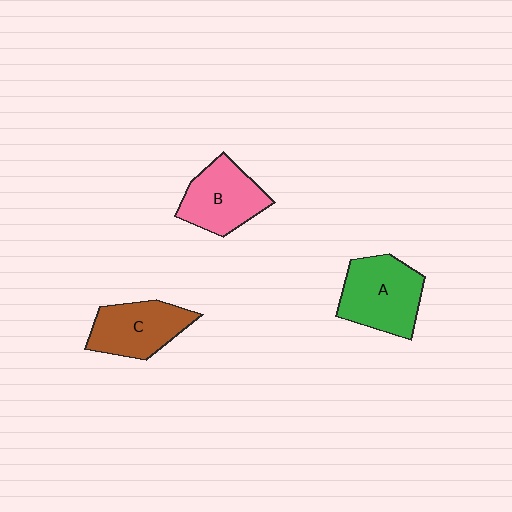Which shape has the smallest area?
Shape C (brown).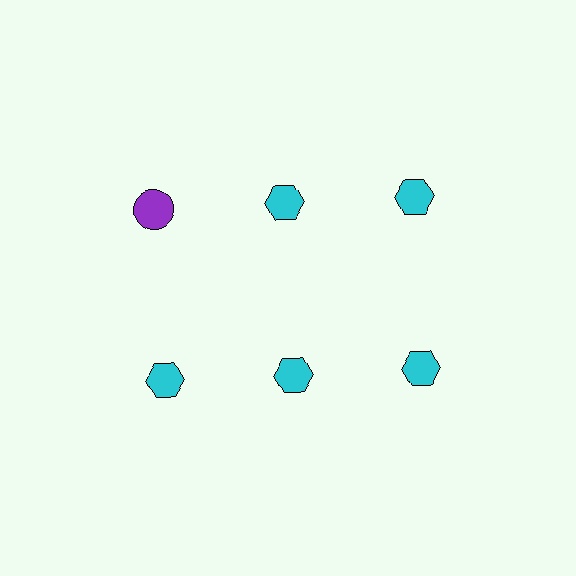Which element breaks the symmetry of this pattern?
The purple circle in the top row, leftmost column breaks the symmetry. All other shapes are cyan hexagons.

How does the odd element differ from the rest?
It differs in both color (purple instead of cyan) and shape (circle instead of hexagon).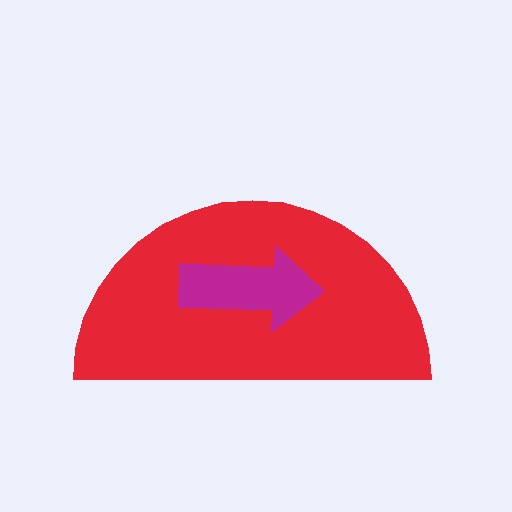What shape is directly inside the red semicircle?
The magenta arrow.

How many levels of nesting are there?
2.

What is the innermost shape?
The magenta arrow.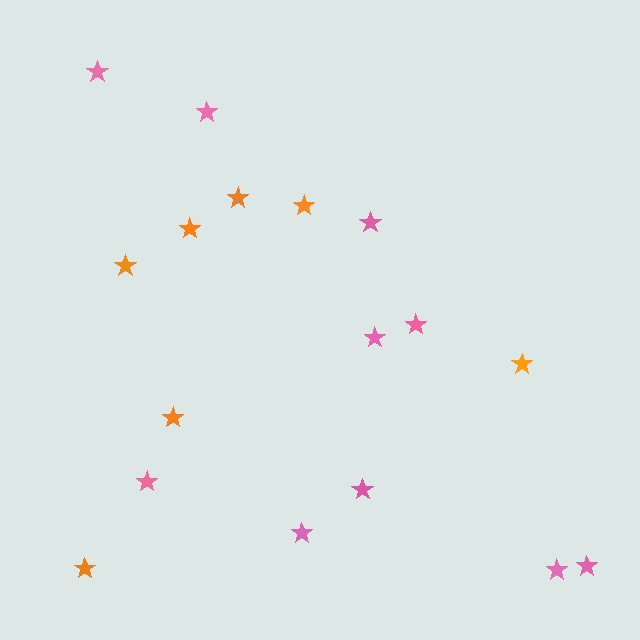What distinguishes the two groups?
There are 2 groups: one group of pink stars (10) and one group of orange stars (7).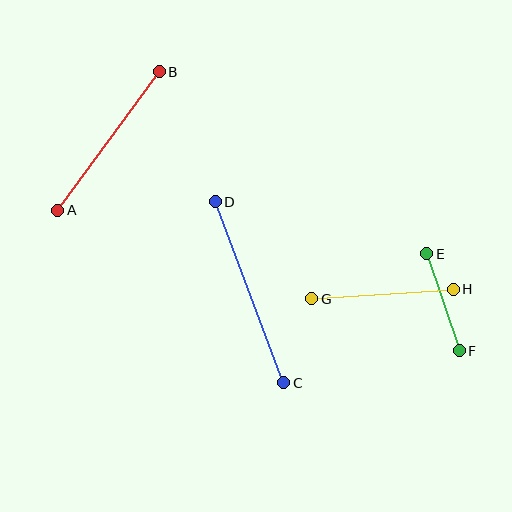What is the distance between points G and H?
The distance is approximately 142 pixels.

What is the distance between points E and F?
The distance is approximately 102 pixels.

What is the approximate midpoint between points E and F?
The midpoint is at approximately (443, 302) pixels.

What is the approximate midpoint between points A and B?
The midpoint is at approximately (108, 141) pixels.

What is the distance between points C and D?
The distance is approximately 194 pixels.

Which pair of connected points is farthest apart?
Points C and D are farthest apart.